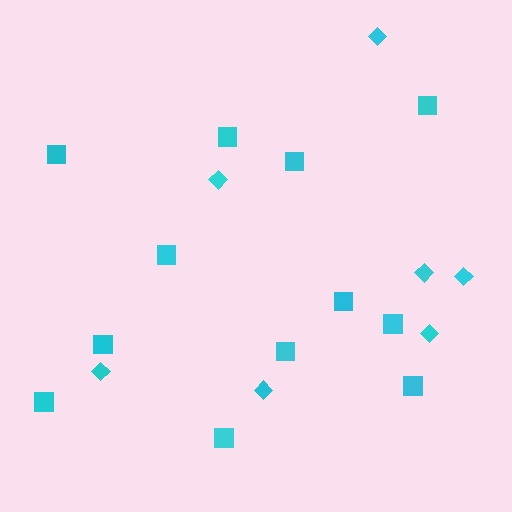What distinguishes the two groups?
There are 2 groups: one group of diamonds (7) and one group of squares (12).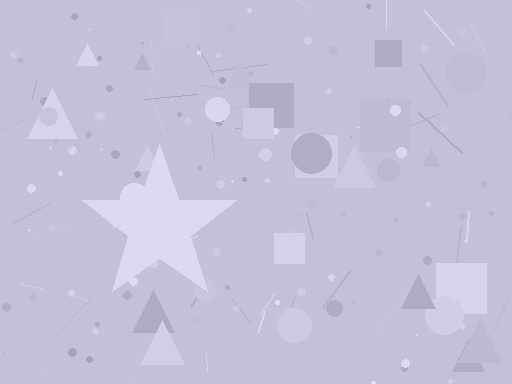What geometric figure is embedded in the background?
A star is embedded in the background.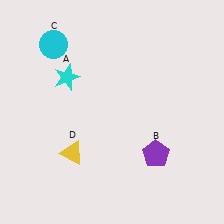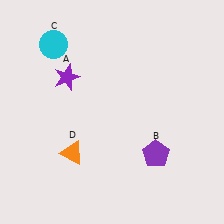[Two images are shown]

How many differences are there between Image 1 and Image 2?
There are 2 differences between the two images.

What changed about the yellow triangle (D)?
In Image 1, D is yellow. In Image 2, it changed to orange.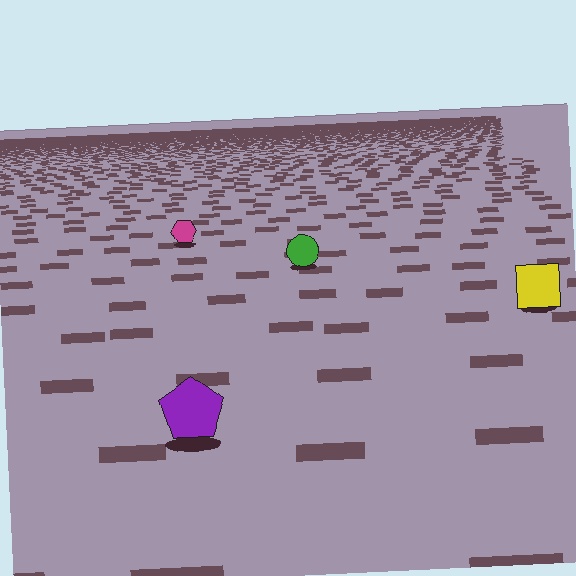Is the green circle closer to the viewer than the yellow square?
No. The yellow square is closer — you can tell from the texture gradient: the ground texture is coarser near it.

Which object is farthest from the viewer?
The magenta hexagon is farthest from the viewer. It appears smaller and the ground texture around it is denser.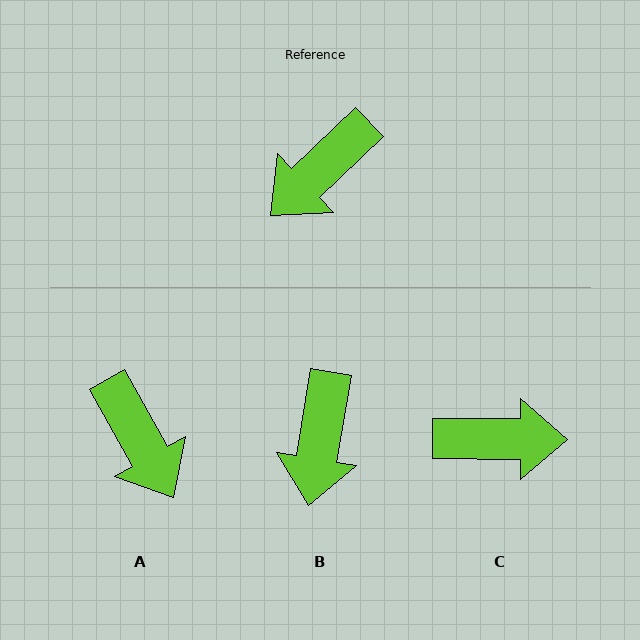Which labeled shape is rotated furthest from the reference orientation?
C, about 136 degrees away.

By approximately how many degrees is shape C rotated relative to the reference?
Approximately 136 degrees counter-clockwise.